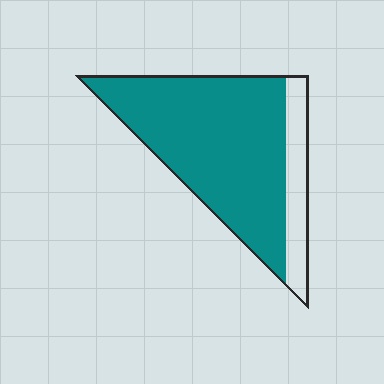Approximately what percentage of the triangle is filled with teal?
Approximately 80%.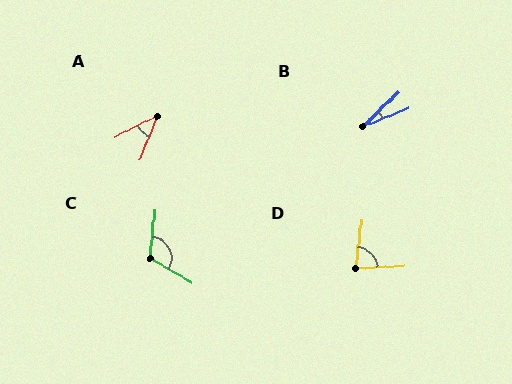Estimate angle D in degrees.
Approximately 80 degrees.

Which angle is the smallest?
B, at approximately 22 degrees.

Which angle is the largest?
C, at approximately 114 degrees.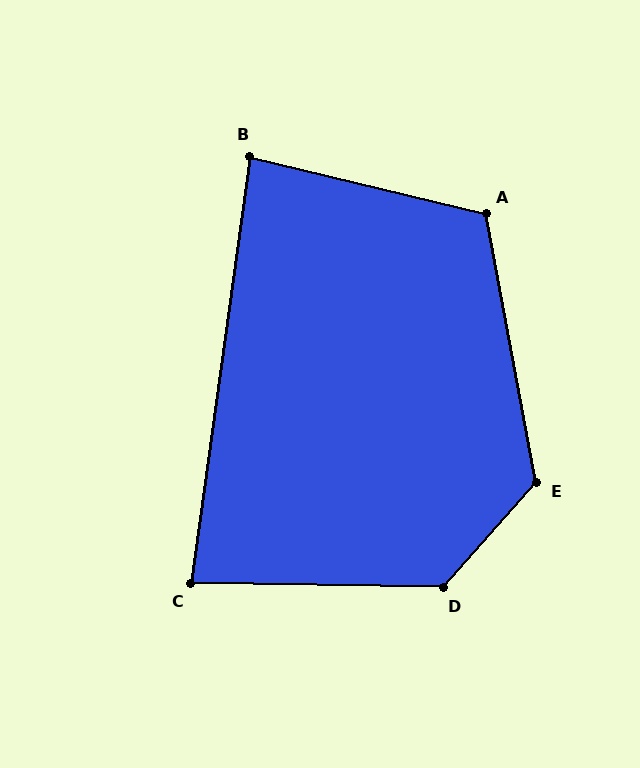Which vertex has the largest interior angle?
D, at approximately 131 degrees.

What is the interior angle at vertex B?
Approximately 84 degrees (acute).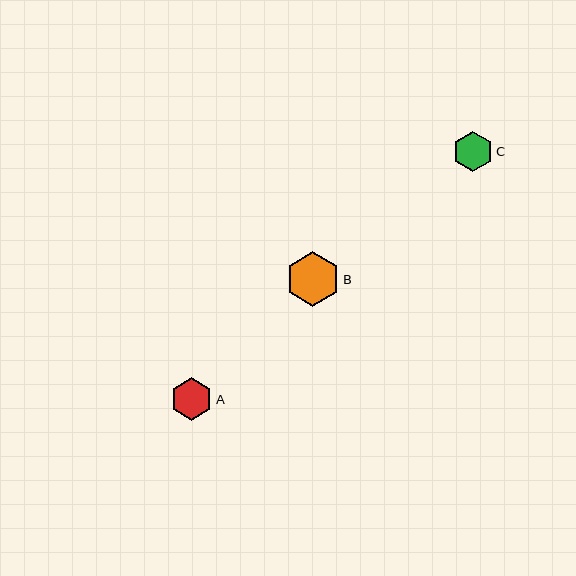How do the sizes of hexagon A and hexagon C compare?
Hexagon A and hexagon C are approximately the same size.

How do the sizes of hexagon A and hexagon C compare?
Hexagon A and hexagon C are approximately the same size.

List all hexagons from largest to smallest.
From largest to smallest: B, A, C.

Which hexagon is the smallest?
Hexagon C is the smallest with a size of approximately 40 pixels.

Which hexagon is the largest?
Hexagon B is the largest with a size of approximately 54 pixels.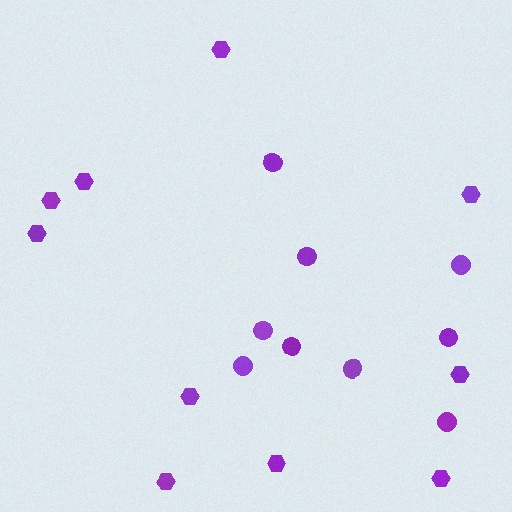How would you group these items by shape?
There are 2 groups: one group of hexagons (10) and one group of circles (9).